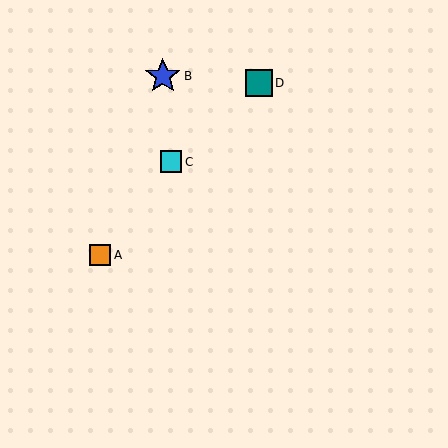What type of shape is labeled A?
Shape A is an orange square.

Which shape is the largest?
The blue star (labeled B) is the largest.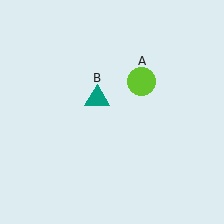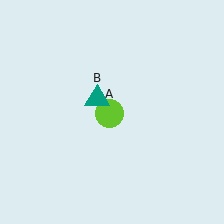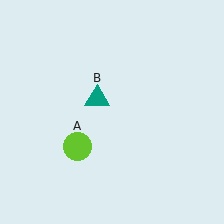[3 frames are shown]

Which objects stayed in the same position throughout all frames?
Teal triangle (object B) remained stationary.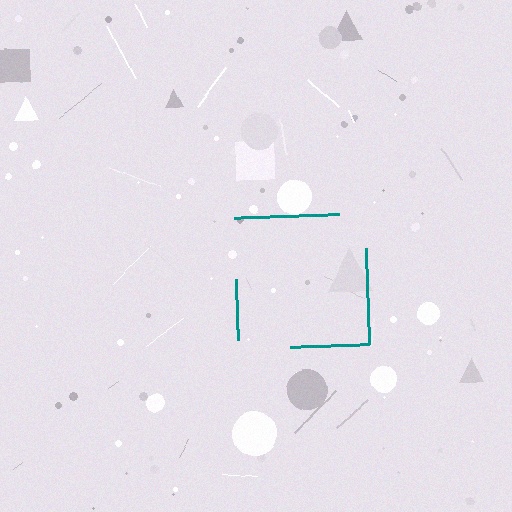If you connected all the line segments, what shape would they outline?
They would outline a square.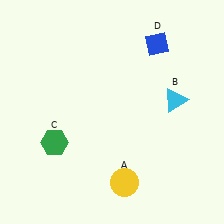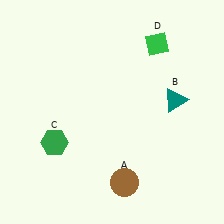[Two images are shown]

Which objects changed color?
A changed from yellow to brown. B changed from cyan to teal. D changed from blue to green.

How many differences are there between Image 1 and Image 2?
There are 3 differences between the two images.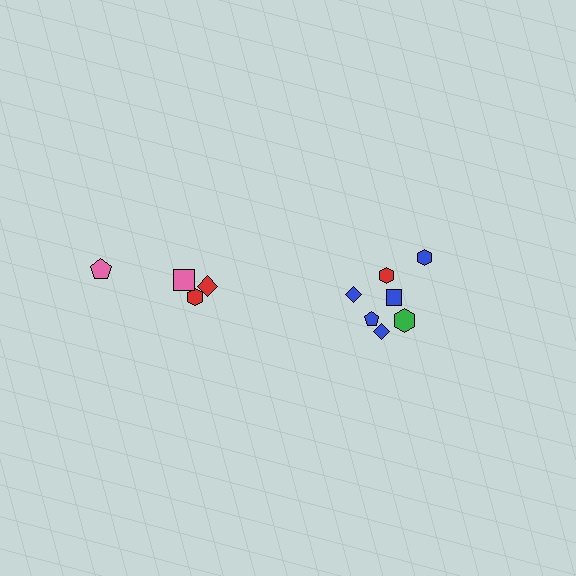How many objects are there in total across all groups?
There are 11 objects.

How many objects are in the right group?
There are 7 objects.